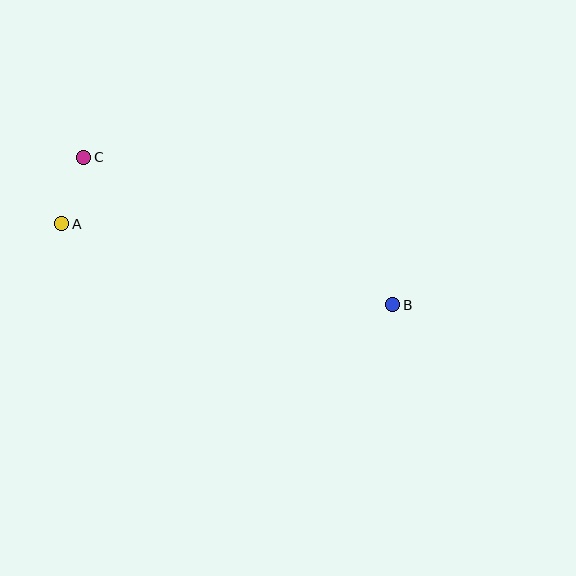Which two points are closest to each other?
Points A and C are closest to each other.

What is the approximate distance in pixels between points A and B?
The distance between A and B is approximately 341 pixels.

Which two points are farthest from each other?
Points B and C are farthest from each other.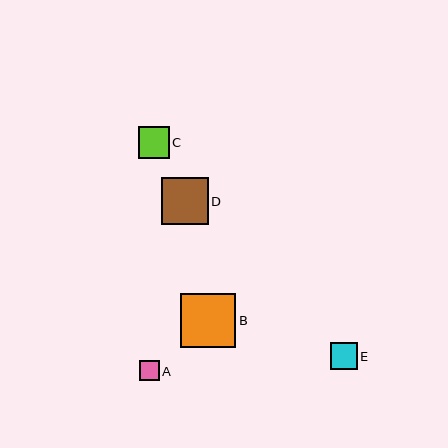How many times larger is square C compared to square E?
Square C is approximately 1.2 times the size of square E.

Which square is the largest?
Square B is the largest with a size of approximately 55 pixels.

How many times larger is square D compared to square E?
Square D is approximately 1.7 times the size of square E.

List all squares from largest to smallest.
From largest to smallest: B, D, C, E, A.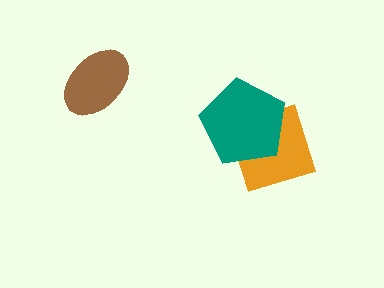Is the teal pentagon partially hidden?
No, no other shape covers it.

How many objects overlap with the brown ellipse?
0 objects overlap with the brown ellipse.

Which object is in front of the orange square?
The teal pentagon is in front of the orange square.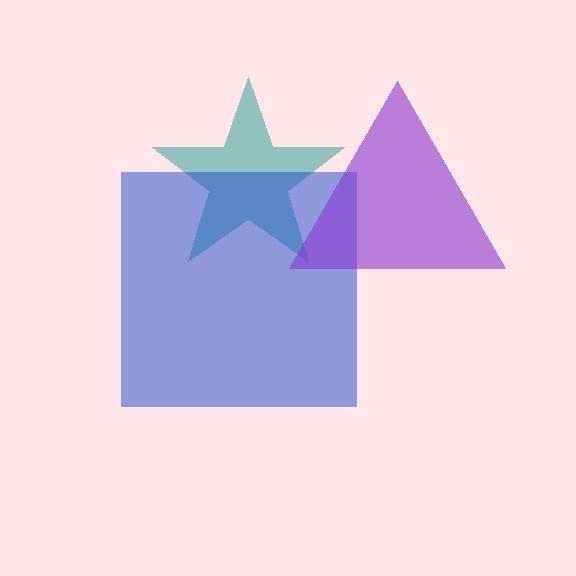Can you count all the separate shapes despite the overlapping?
Yes, there are 3 separate shapes.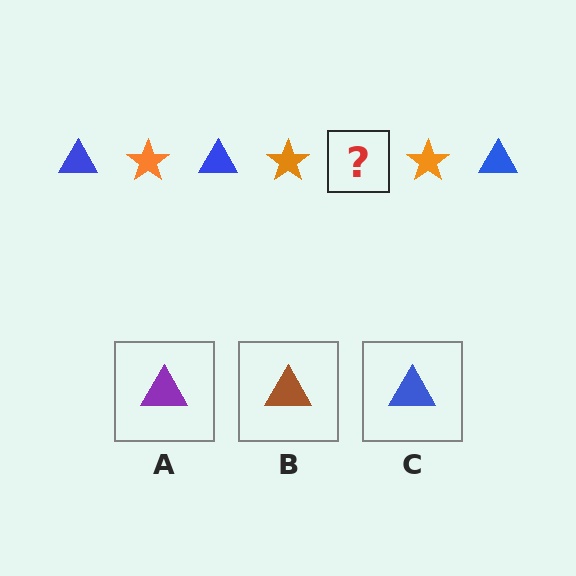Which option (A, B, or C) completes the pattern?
C.